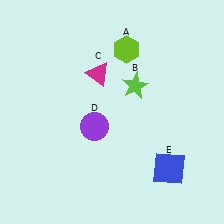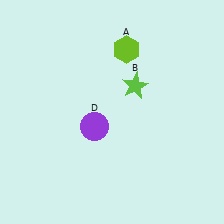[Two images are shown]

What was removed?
The blue square (E), the magenta triangle (C) were removed in Image 2.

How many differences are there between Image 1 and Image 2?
There are 2 differences between the two images.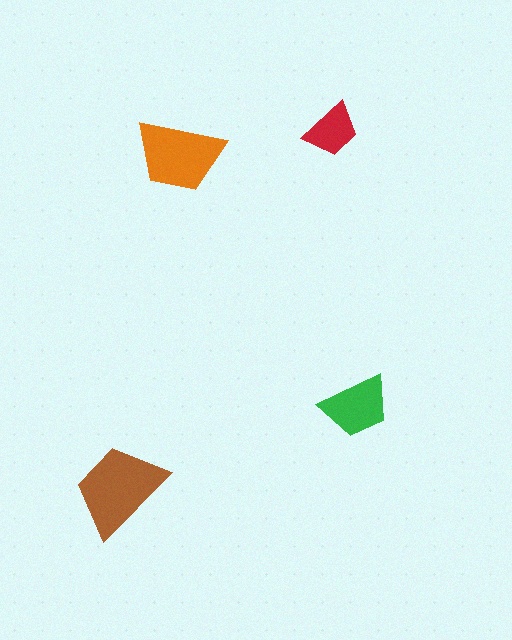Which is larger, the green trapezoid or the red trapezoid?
The green one.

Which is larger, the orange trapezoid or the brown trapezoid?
The brown one.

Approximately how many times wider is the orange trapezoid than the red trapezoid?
About 1.5 times wider.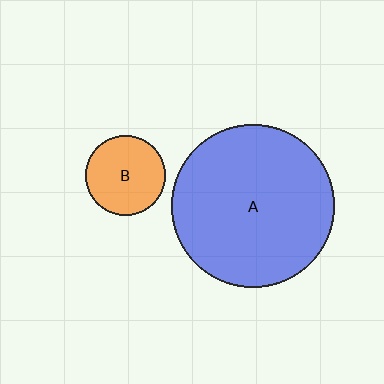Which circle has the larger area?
Circle A (blue).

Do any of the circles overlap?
No, none of the circles overlap.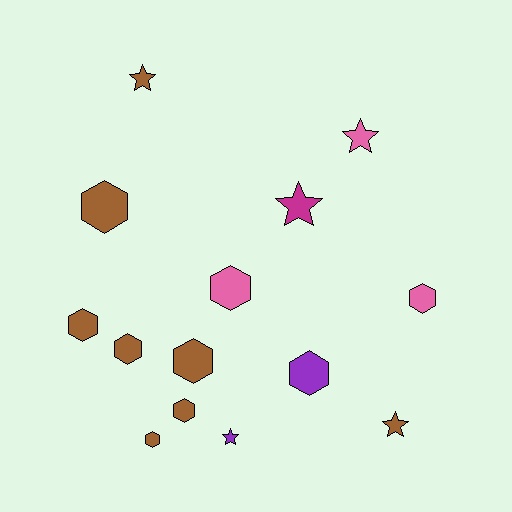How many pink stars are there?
There is 1 pink star.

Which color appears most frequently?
Brown, with 8 objects.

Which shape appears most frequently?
Hexagon, with 9 objects.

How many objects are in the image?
There are 14 objects.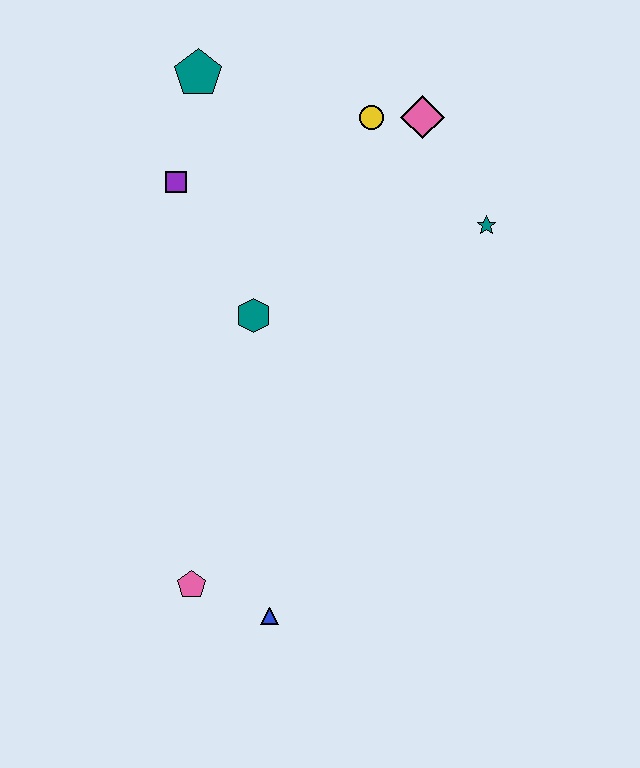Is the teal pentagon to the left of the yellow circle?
Yes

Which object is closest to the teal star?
The pink diamond is closest to the teal star.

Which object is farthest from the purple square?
The blue triangle is farthest from the purple square.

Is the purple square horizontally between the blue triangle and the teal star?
No